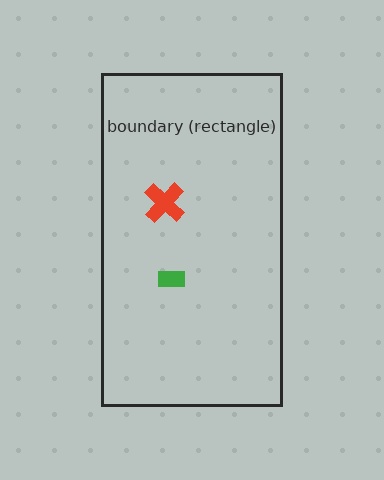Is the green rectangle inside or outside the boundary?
Inside.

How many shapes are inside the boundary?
2 inside, 0 outside.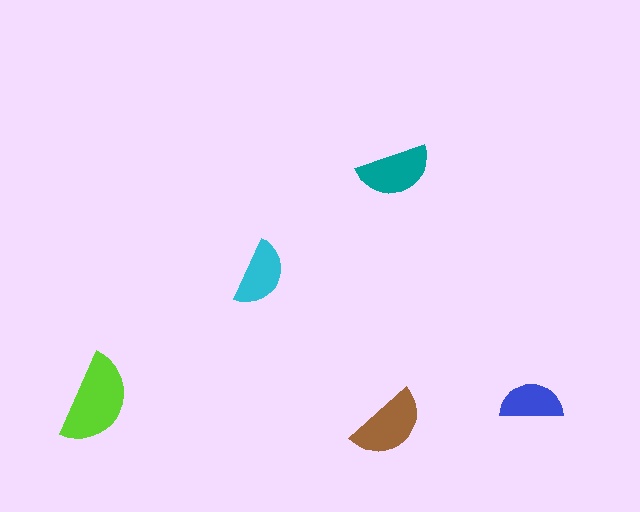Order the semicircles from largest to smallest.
the lime one, the brown one, the teal one, the cyan one, the blue one.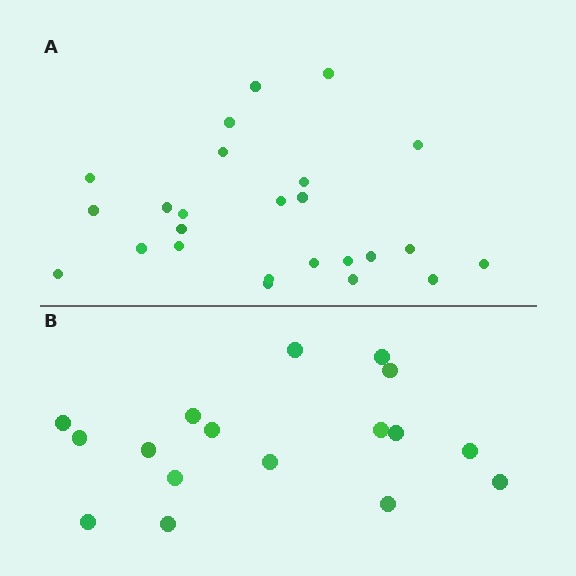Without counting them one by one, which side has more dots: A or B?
Region A (the top region) has more dots.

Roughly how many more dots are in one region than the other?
Region A has roughly 8 or so more dots than region B.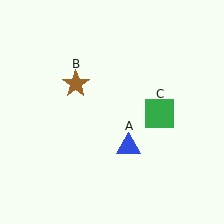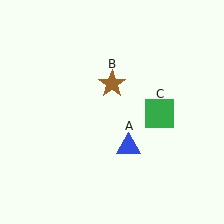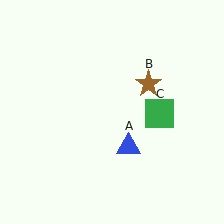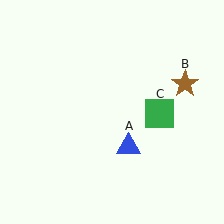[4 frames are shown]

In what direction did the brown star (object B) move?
The brown star (object B) moved right.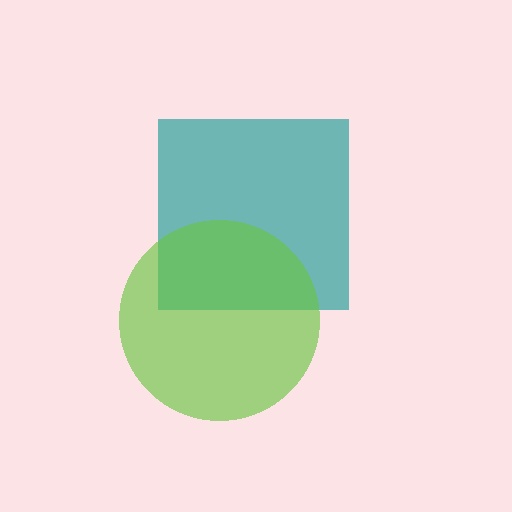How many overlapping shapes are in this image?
There are 2 overlapping shapes in the image.